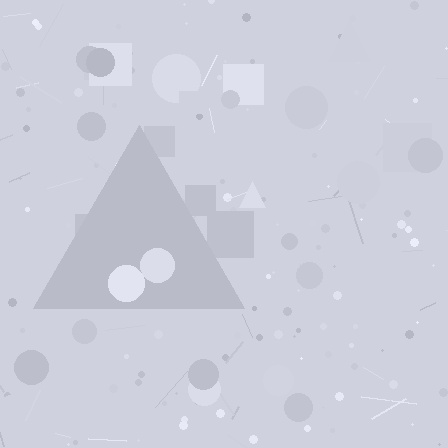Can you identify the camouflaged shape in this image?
The camouflaged shape is a triangle.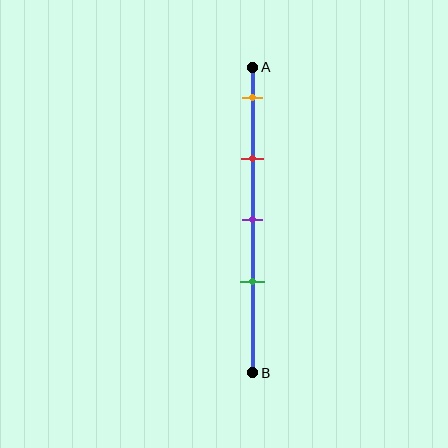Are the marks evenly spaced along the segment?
Yes, the marks are approximately evenly spaced.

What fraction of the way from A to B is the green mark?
The green mark is approximately 70% (0.7) of the way from A to B.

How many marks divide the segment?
There are 4 marks dividing the segment.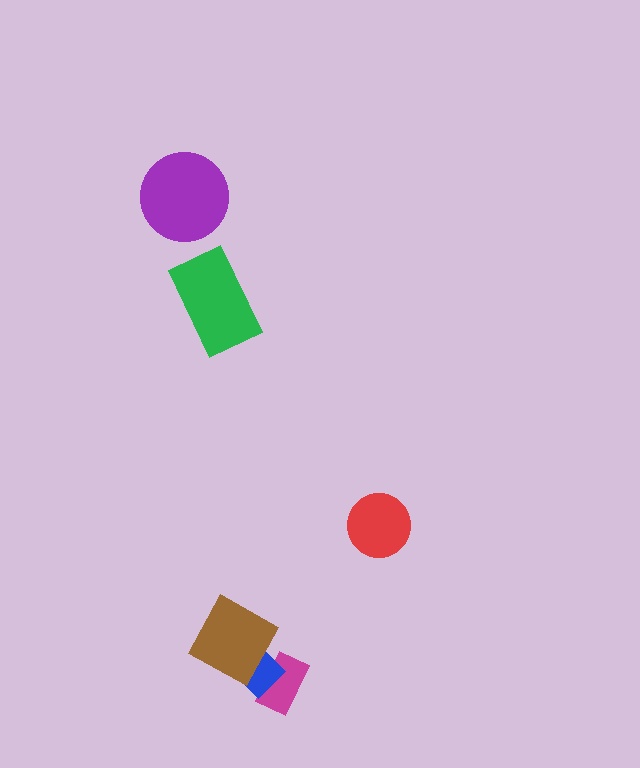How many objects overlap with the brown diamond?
2 objects overlap with the brown diamond.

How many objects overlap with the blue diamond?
2 objects overlap with the blue diamond.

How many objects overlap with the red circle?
0 objects overlap with the red circle.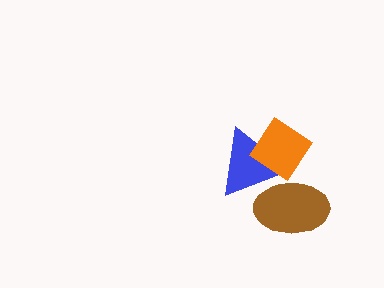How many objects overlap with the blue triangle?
2 objects overlap with the blue triangle.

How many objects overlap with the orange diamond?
2 objects overlap with the orange diamond.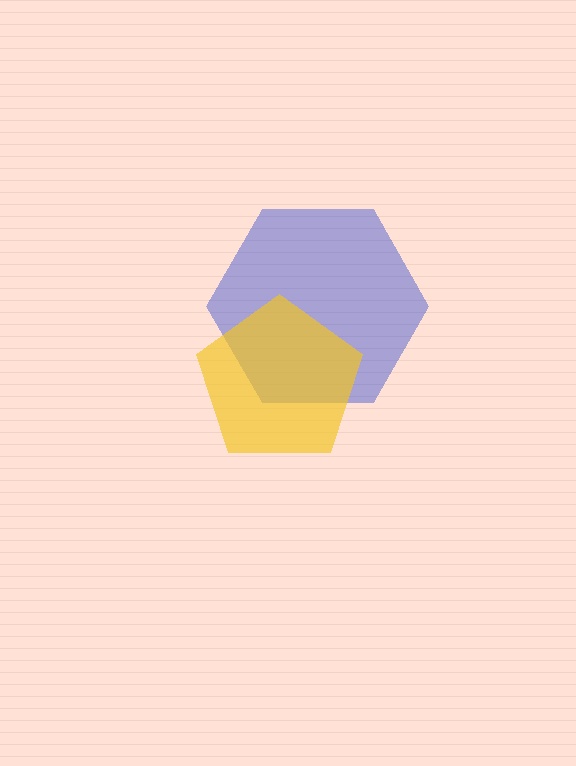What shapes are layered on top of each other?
The layered shapes are: a blue hexagon, a yellow pentagon.